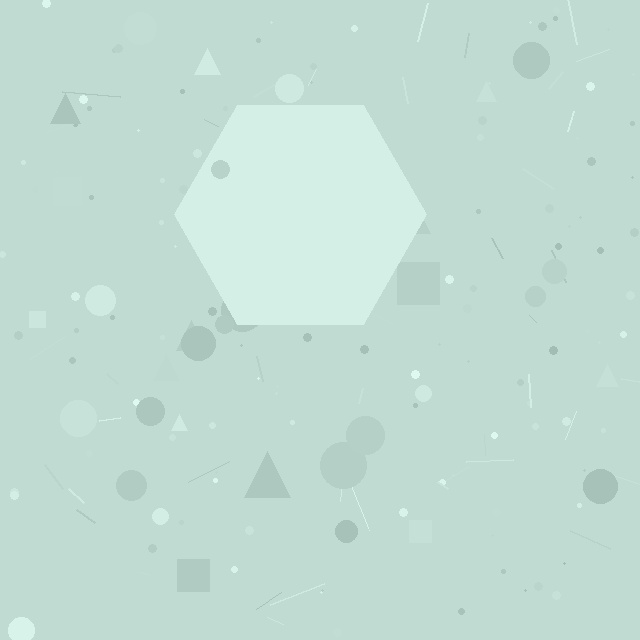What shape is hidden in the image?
A hexagon is hidden in the image.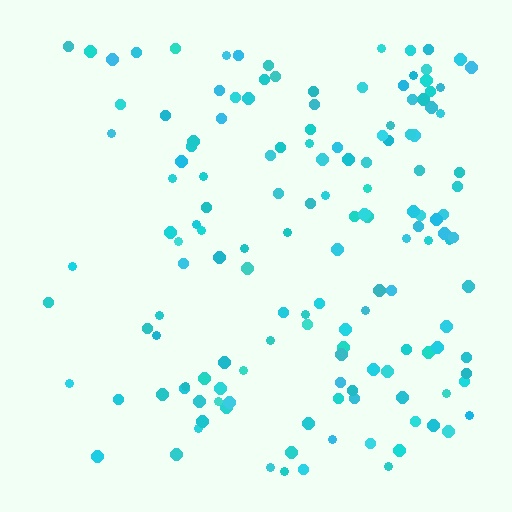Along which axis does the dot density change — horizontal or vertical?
Horizontal.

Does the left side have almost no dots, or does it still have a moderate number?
Still a moderate number, just noticeably fewer than the right.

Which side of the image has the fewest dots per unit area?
The left.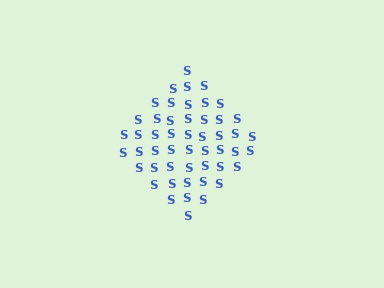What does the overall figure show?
The overall figure shows a diamond.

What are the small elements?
The small elements are letter S's.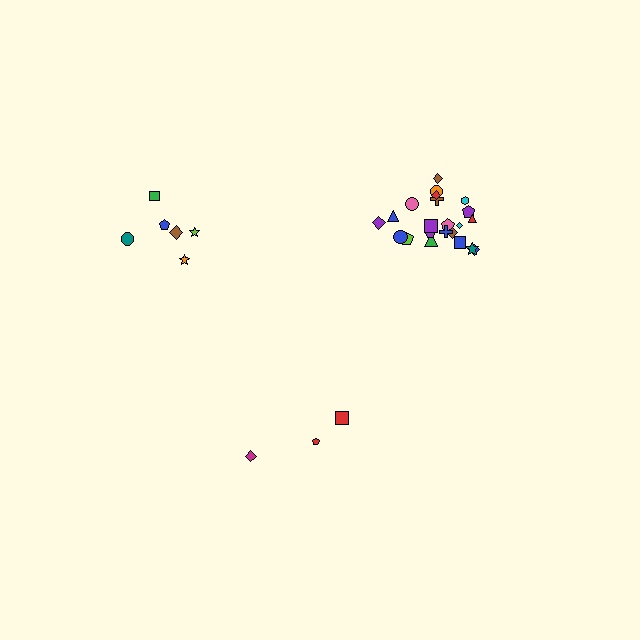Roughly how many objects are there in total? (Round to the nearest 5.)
Roughly 30 objects in total.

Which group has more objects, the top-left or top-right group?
The top-right group.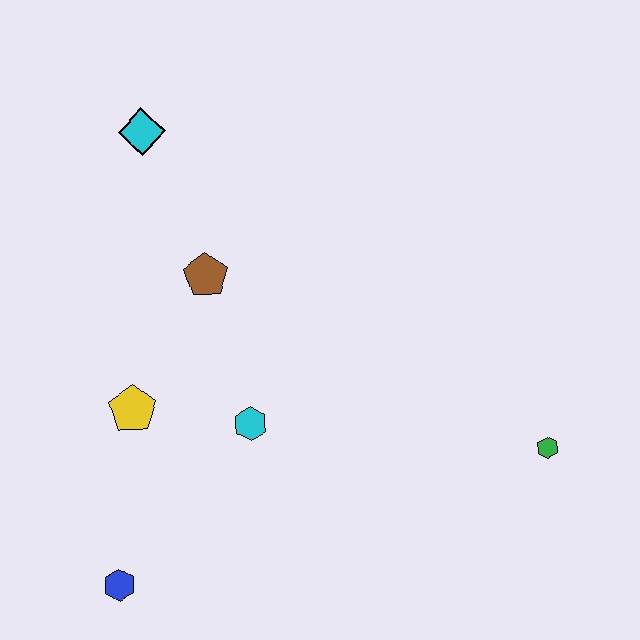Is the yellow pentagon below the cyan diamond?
Yes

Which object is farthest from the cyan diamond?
The green hexagon is farthest from the cyan diamond.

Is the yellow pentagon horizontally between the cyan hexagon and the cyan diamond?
No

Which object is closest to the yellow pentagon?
The cyan hexagon is closest to the yellow pentagon.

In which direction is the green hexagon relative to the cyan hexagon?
The green hexagon is to the right of the cyan hexagon.